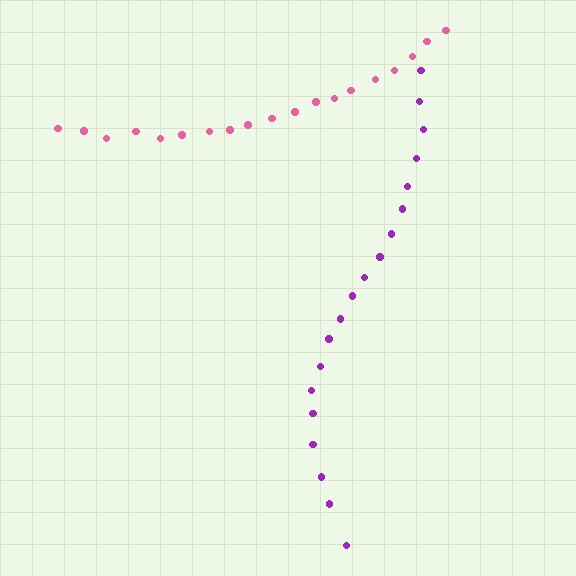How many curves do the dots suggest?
There are 2 distinct paths.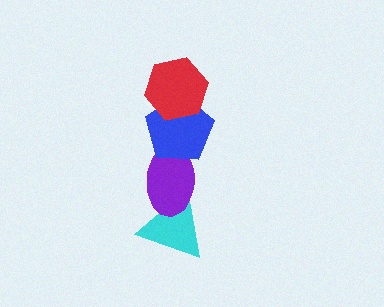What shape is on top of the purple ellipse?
The blue pentagon is on top of the purple ellipse.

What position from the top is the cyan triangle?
The cyan triangle is 4th from the top.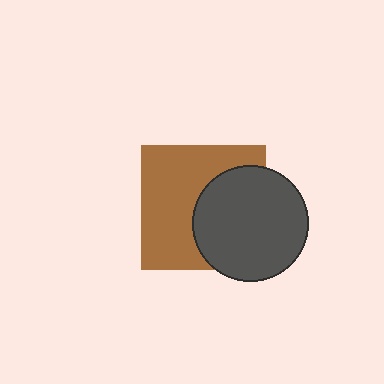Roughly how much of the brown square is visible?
About half of it is visible (roughly 57%).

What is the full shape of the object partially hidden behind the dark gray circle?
The partially hidden object is a brown square.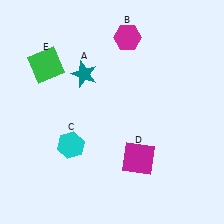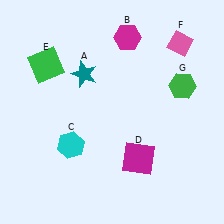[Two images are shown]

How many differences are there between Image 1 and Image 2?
There are 2 differences between the two images.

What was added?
A pink diamond (F), a green hexagon (G) were added in Image 2.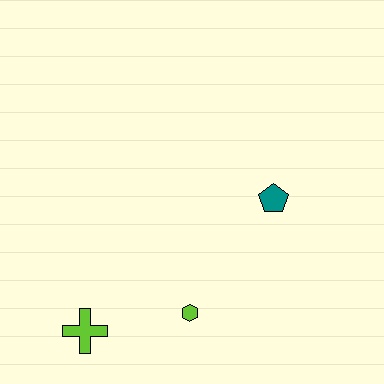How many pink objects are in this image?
There are no pink objects.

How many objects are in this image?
There are 3 objects.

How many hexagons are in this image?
There is 1 hexagon.